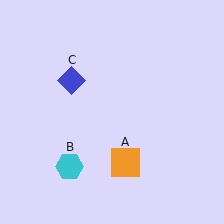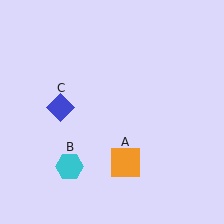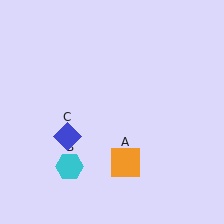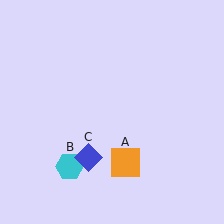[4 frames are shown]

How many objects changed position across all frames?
1 object changed position: blue diamond (object C).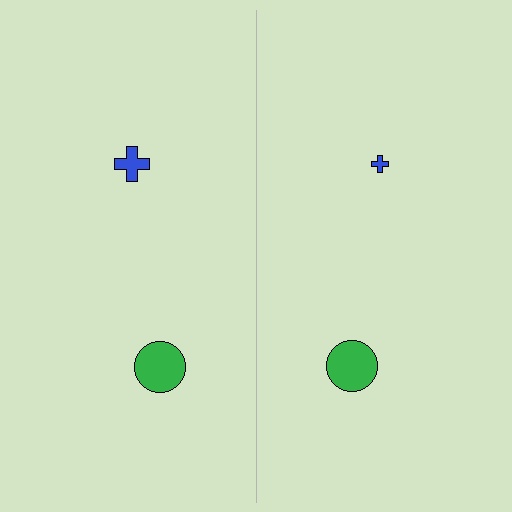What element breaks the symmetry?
The blue cross on the right side has a different size than its mirror counterpart.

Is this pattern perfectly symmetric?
No, the pattern is not perfectly symmetric. The blue cross on the right side has a different size than its mirror counterpart.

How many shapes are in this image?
There are 4 shapes in this image.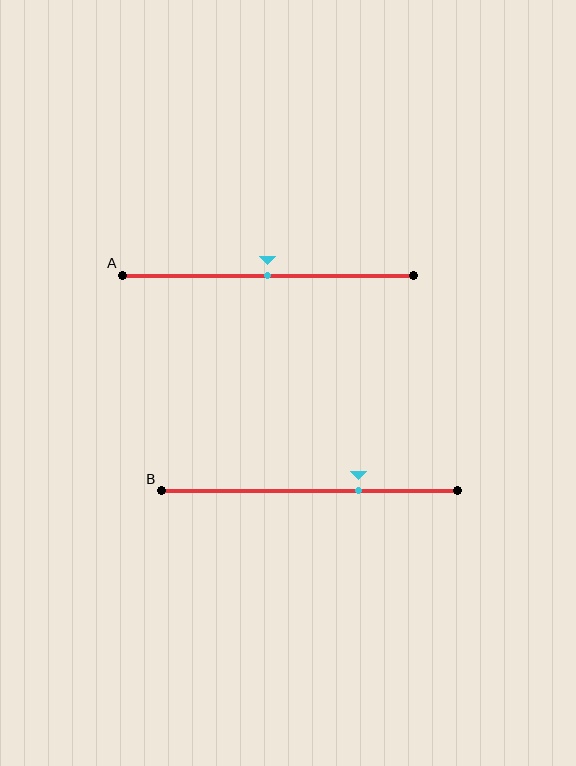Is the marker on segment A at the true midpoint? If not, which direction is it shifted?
Yes, the marker on segment A is at the true midpoint.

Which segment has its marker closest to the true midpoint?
Segment A has its marker closest to the true midpoint.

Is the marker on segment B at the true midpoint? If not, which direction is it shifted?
No, the marker on segment B is shifted to the right by about 17% of the segment length.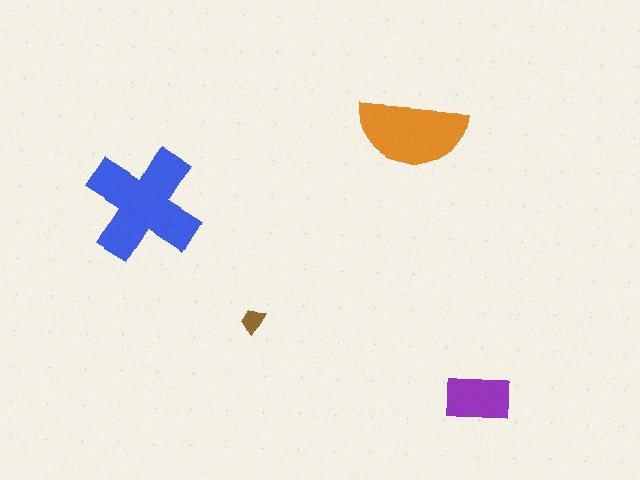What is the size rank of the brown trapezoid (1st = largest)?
4th.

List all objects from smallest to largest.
The brown trapezoid, the purple rectangle, the orange semicircle, the blue cross.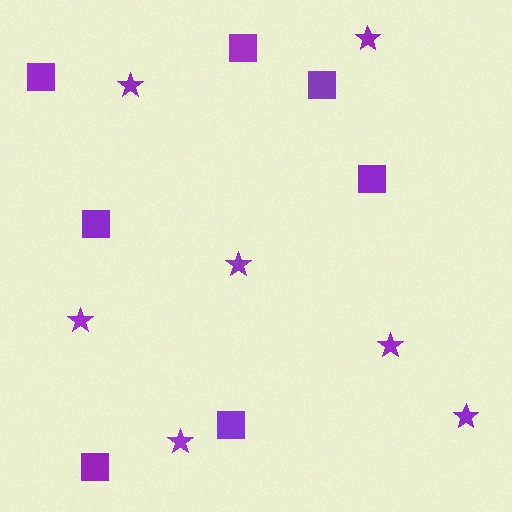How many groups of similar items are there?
There are 2 groups: one group of stars (7) and one group of squares (7).